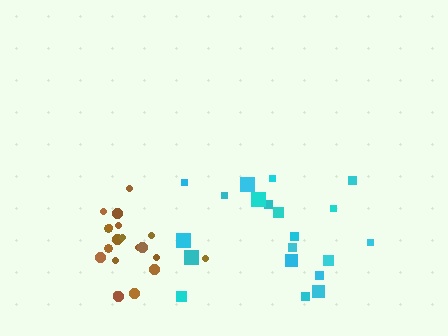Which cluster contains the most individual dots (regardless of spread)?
Brown (21).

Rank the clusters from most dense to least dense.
brown, cyan.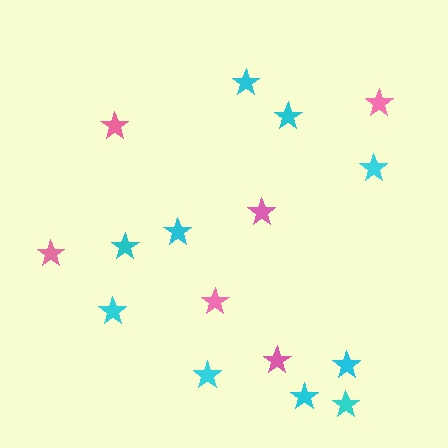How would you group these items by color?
There are 2 groups: one group of cyan stars (10) and one group of pink stars (6).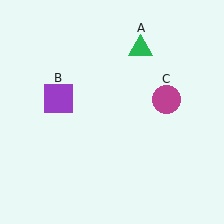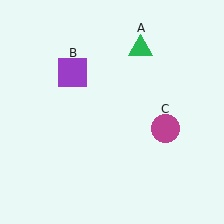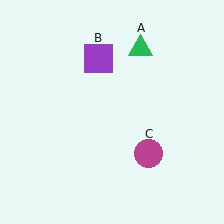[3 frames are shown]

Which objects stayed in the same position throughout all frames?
Green triangle (object A) remained stationary.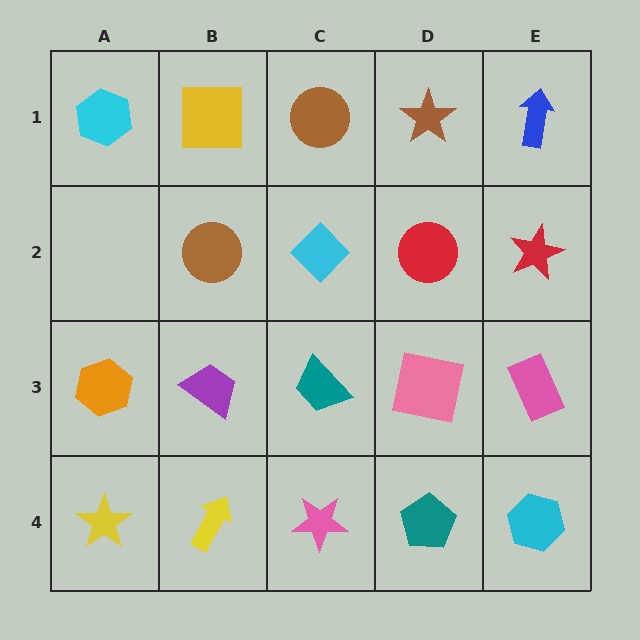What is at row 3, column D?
A pink square.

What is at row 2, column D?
A red circle.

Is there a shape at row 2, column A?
No, that cell is empty.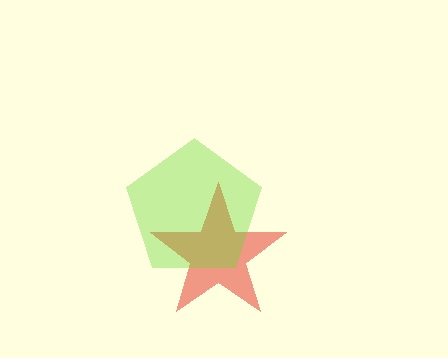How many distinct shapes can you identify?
There are 2 distinct shapes: a red star, a lime pentagon.